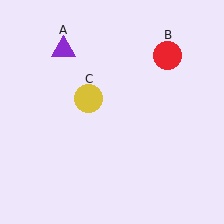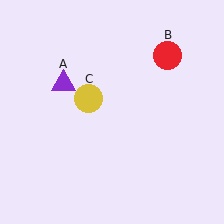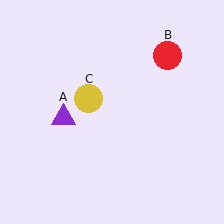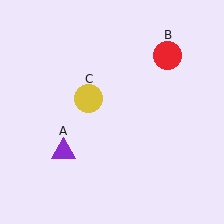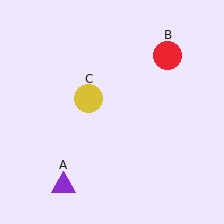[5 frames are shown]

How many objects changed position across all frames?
1 object changed position: purple triangle (object A).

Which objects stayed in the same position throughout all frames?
Red circle (object B) and yellow circle (object C) remained stationary.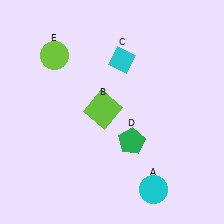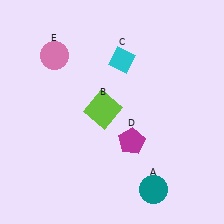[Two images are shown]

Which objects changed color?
A changed from cyan to teal. D changed from green to magenta. E changed from lime to pink.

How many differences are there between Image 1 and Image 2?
There are 3 differences between the two images.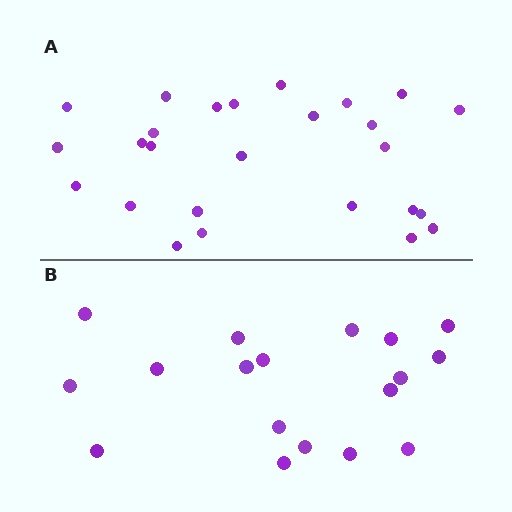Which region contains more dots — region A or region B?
Region A (the top region) has more dots.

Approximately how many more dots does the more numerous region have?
Region A has roughly 8 or so more dots than region B.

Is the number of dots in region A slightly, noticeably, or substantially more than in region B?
Region A has noticeably more, but not dramatically so. The ratio is roughly 1.4 to 1.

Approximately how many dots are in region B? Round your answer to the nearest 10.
About 20 dots. (The exact count is 18, which rounds to 20.)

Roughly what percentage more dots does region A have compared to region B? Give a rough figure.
About 45% more.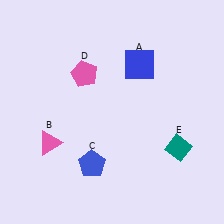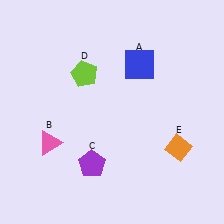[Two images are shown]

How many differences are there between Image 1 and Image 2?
There are 3 differences between the two images.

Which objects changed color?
C changed from blue to purple. D changed from pink to lime. E changed from teal to orange.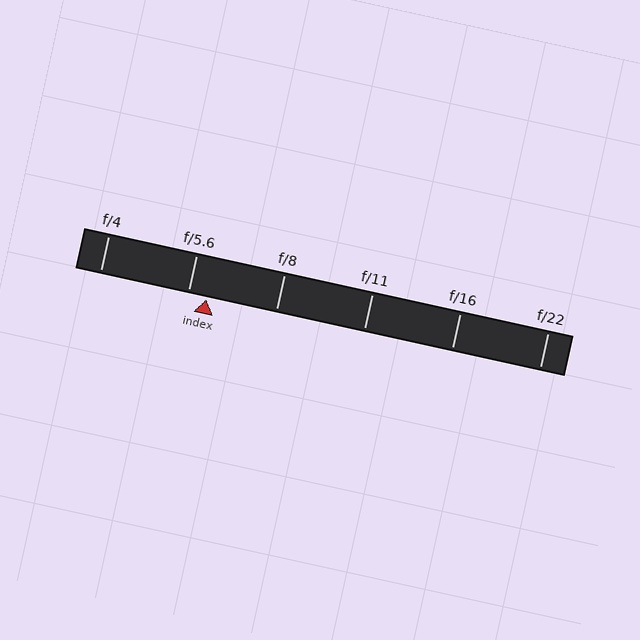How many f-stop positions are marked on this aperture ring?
There are 6 f-stop positions marked.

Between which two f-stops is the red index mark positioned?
The index mark is between f/5.6 and f/8.